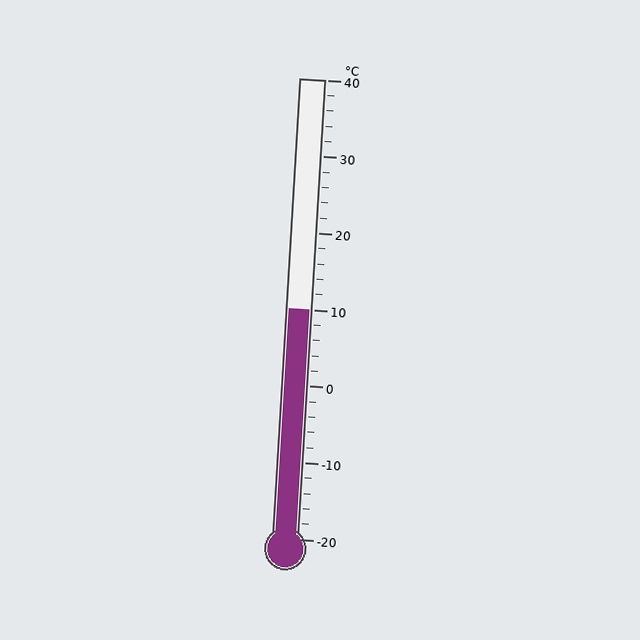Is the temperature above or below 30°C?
The temperature is below 30°C.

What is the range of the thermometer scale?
The thermometer scale ranges from -20°C to 40°C.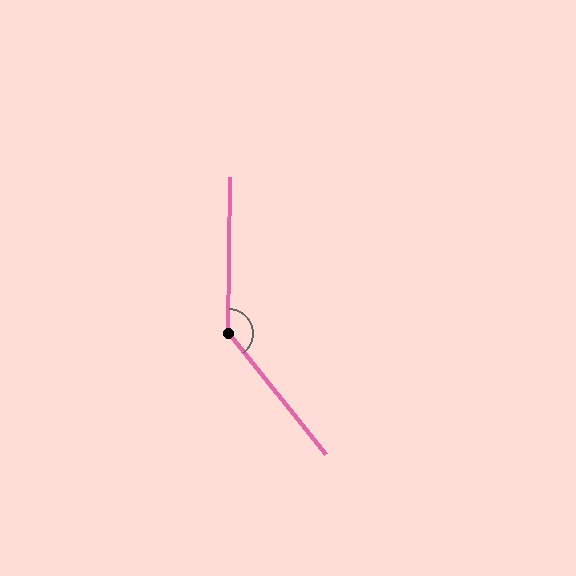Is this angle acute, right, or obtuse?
It is obtuse.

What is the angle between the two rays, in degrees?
Approximately 140 degrees.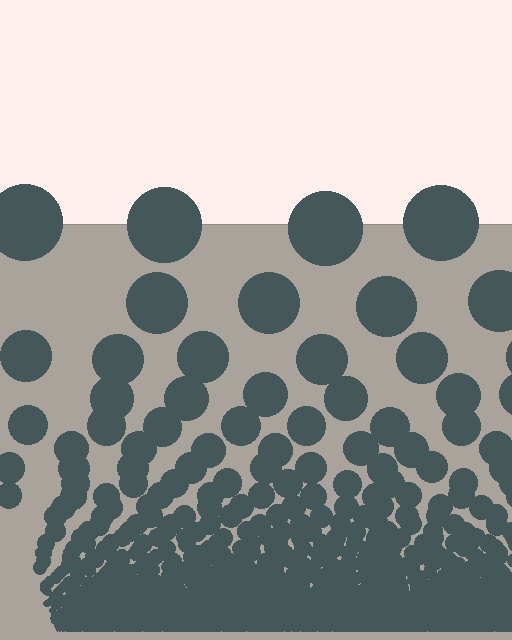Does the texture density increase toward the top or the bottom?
Density increases toward the bottom.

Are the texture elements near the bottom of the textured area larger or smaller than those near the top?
Smaller. The gradient is inverted — elements near the bottom are smaller and denser.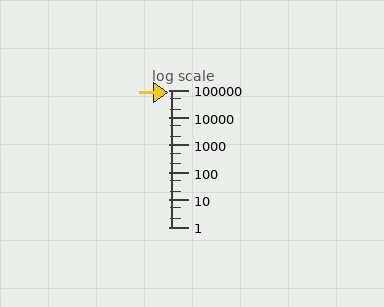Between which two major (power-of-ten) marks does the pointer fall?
The pointer is between 10000 and 100000.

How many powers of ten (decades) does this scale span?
The scale spans 5 decades, from 1 to 100000.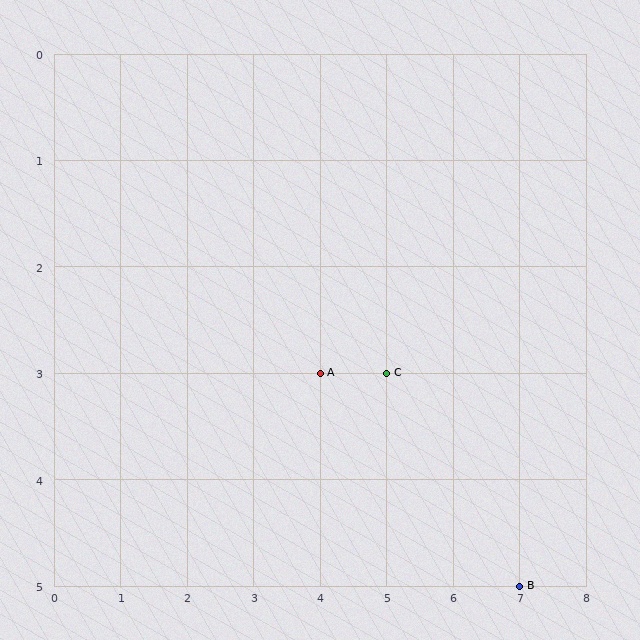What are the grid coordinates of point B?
Point B is at grid coordinates (7, 5).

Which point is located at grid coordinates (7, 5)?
Point B is at (7, 5).